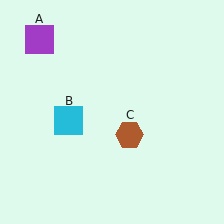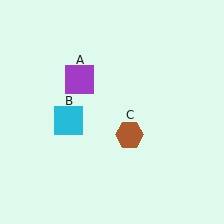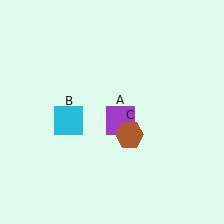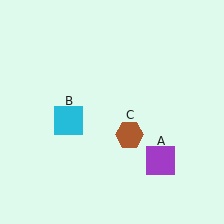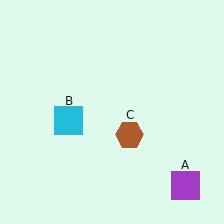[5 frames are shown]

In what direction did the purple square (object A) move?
The purple square (object A) moved down and to the right.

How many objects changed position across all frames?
1 object changed position: purple square (object A).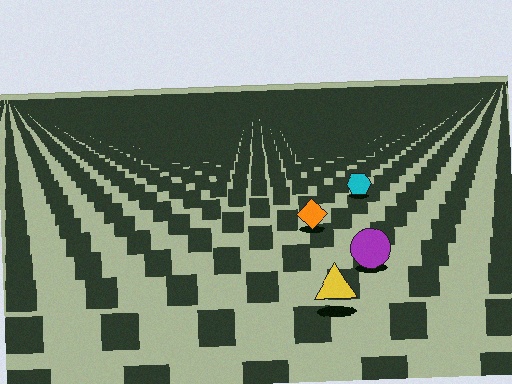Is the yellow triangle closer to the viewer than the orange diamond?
Yes. The yellow triangle is closer — you can tell from the texture gradient: the ground texture is coarser near it.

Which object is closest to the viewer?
The yellow triangle is closest. The texture marks near it are larger and more spread out.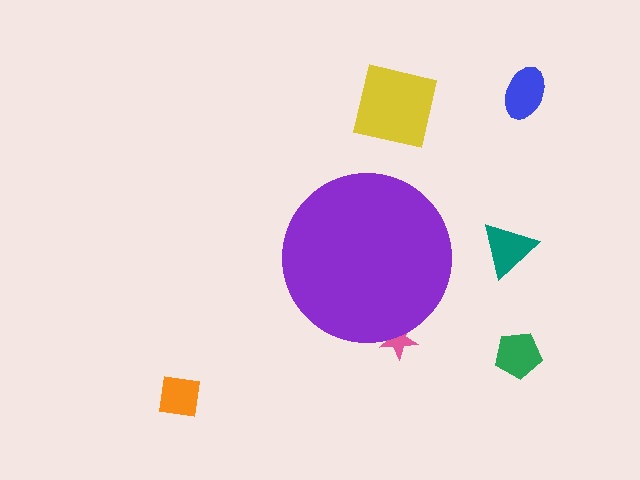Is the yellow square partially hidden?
No, the yellow square is fully visible.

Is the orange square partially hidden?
No, the orange square is fully visible.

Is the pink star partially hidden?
Yes, the pink star is partially hidden behind the purple circle.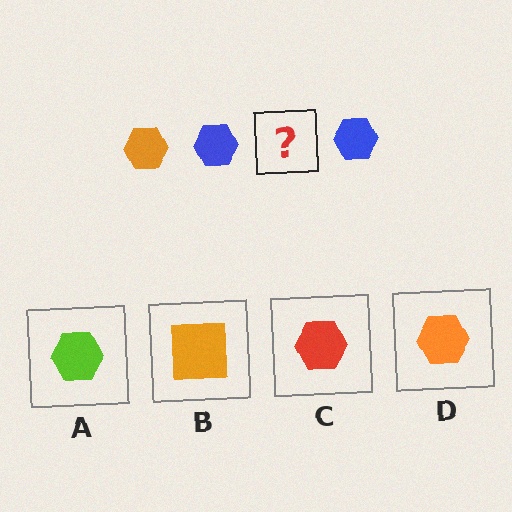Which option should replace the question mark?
Option D.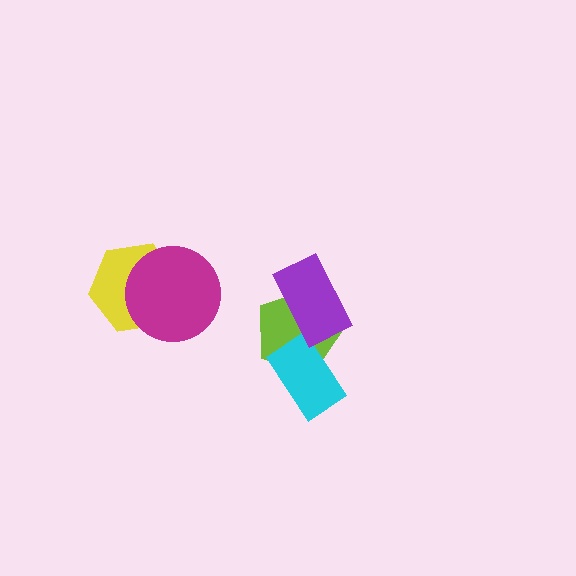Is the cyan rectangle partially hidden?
No, no other shape covers it.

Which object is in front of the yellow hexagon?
The magenta circle is in front of the yellow hexagon.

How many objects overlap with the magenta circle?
1 object overlaps with the magenta circle.